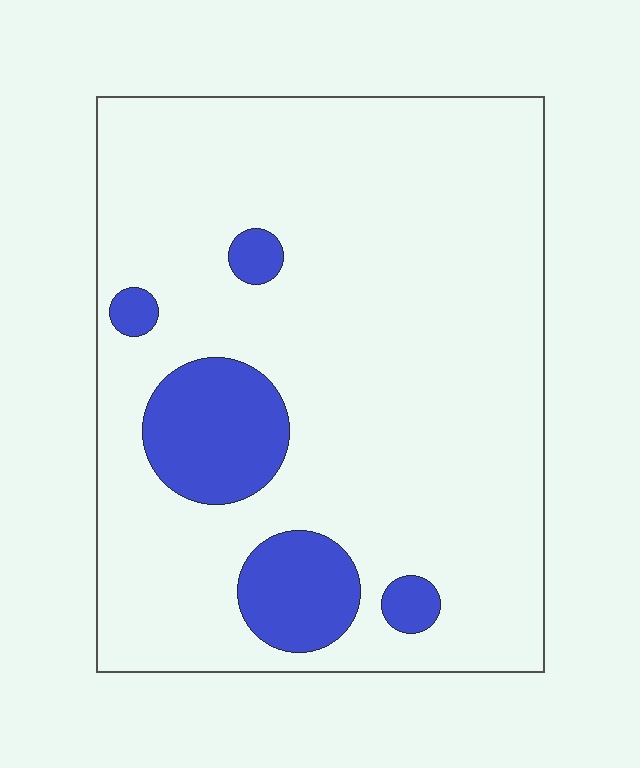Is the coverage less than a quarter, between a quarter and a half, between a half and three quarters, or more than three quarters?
Less than a quarter.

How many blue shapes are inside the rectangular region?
5.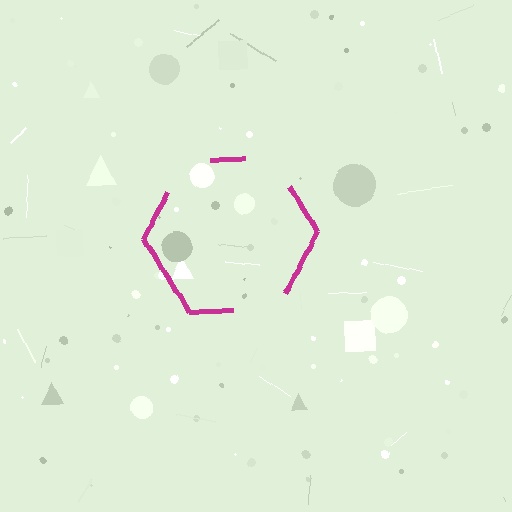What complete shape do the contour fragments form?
The contour fragments form a hexagon.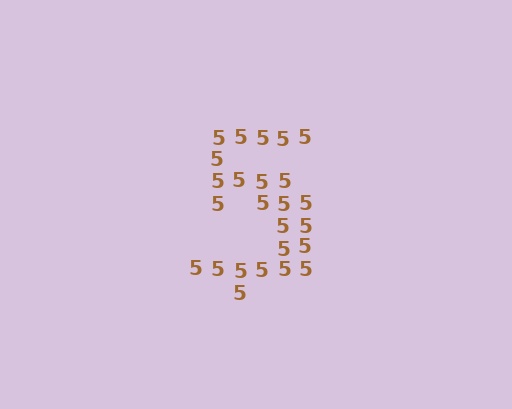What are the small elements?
The small elements are digit 5's.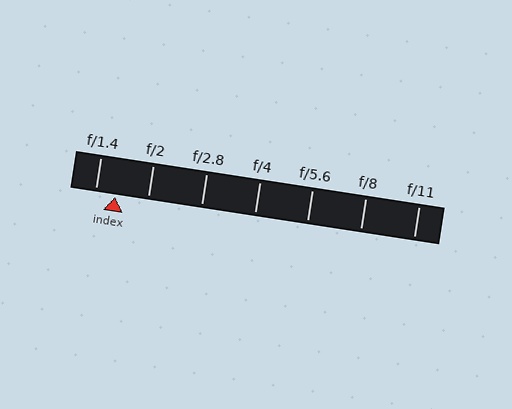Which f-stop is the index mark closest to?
The index mark is closest to f/1.4.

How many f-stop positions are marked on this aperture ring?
There are 7 f-stop positions marked.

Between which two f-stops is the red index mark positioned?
The index mark is between f/1.4 and f/2.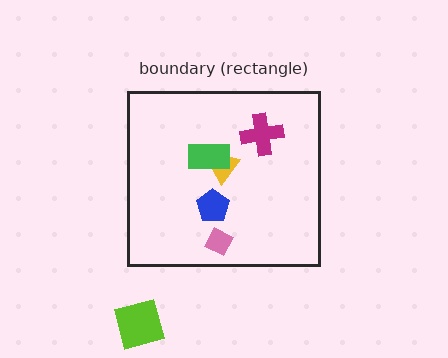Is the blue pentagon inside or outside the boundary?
Inside.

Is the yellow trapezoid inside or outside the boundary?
Inside.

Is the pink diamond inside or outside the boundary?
Inside.